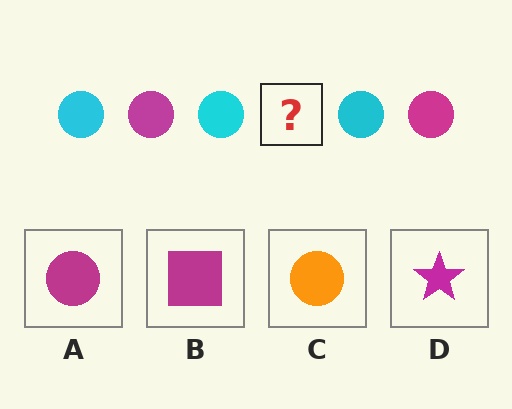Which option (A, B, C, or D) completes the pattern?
A.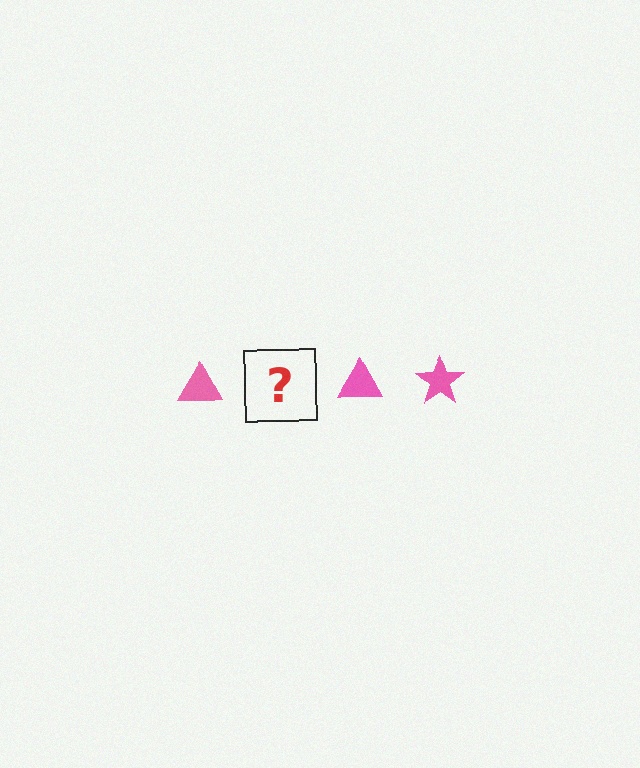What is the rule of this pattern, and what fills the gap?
The rule is that the pattern cycles through triangle, star shapes in pink. The gap should be filled with a pink star.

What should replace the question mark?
The question mark should be replaced with a pink star.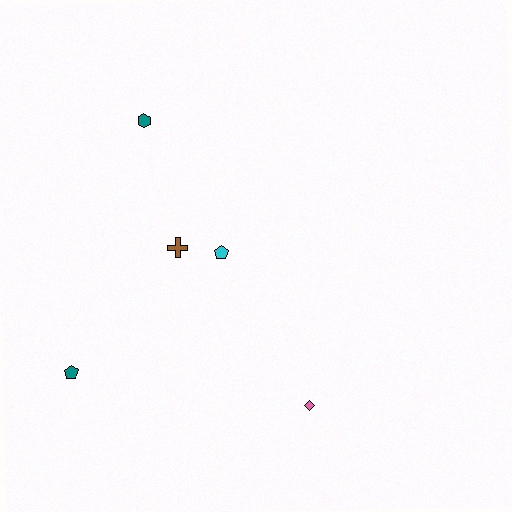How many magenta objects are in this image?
There are no magenta objects.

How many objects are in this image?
There are 5 objects.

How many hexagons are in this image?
There is 1 hexagon.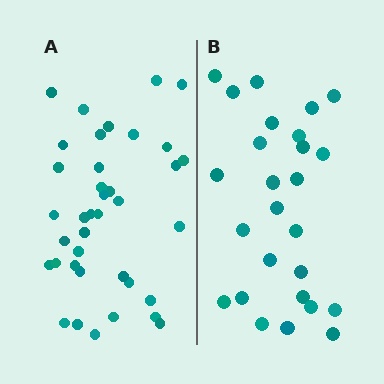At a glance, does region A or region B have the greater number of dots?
Region A (the left region) has more dots.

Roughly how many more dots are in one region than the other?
Region A has roughly 12 or so more dots than region B.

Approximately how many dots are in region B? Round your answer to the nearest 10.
About 30 dots. (The exact count is 26, which rounds to 30.)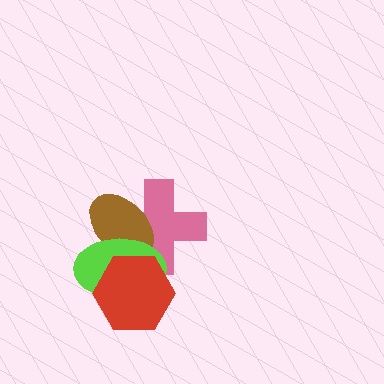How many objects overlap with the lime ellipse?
3 objects overlap with the lime ellipse.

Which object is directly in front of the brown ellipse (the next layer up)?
The lime ellipse is directly in front of the brown ellipse.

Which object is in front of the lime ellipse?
The red hexagon is in front of the lime ellipse.